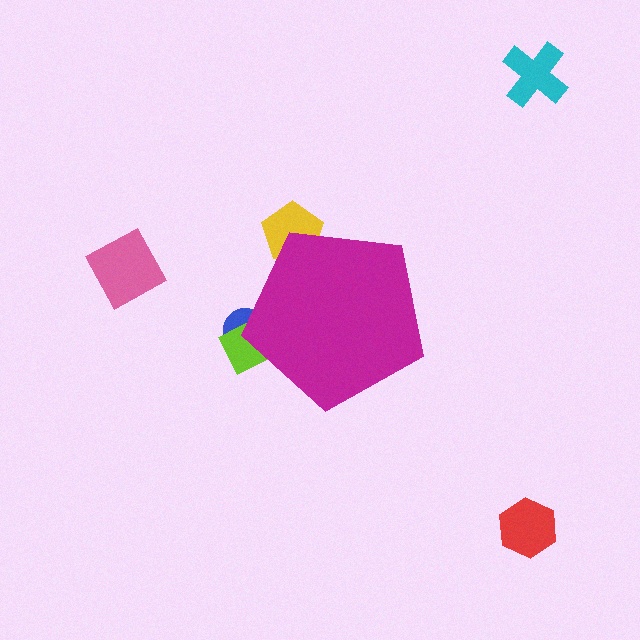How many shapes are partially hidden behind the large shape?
3 shapes are partially hidden.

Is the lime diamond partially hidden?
Yes, the lime diamond is partially hidden behind the magenta pentagon.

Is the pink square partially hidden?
No, the pink square is fully visible.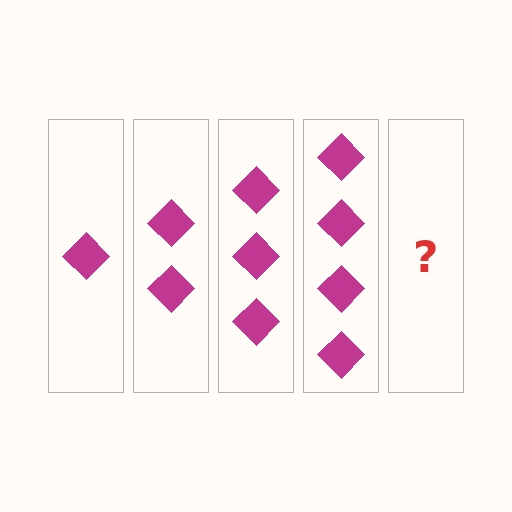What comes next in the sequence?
The next element should be 5 diamonds.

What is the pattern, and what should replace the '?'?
The pattern is that each step adds one more diamond. The '?' should be 5 diamonds.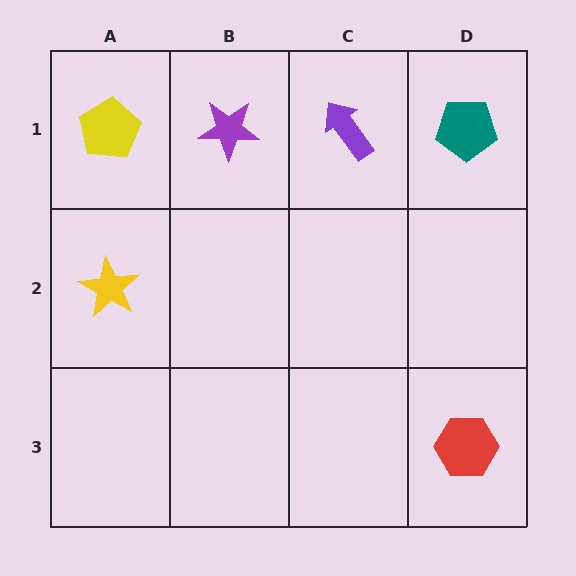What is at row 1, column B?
A purple star.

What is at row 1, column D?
A teal pentagon.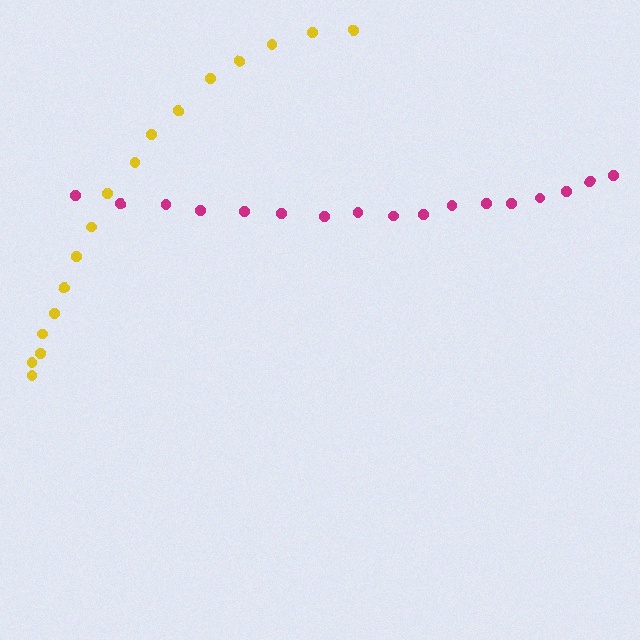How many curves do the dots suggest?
There are 2 distinct paths.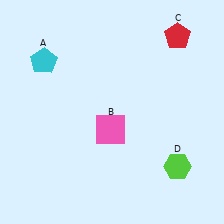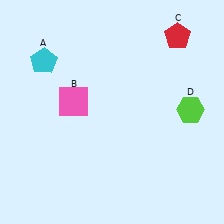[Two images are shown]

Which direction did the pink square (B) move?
The pink square (B) moved left.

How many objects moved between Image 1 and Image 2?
2 objects moved between the two images.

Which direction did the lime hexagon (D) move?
The lime hexagon (D) moved up.